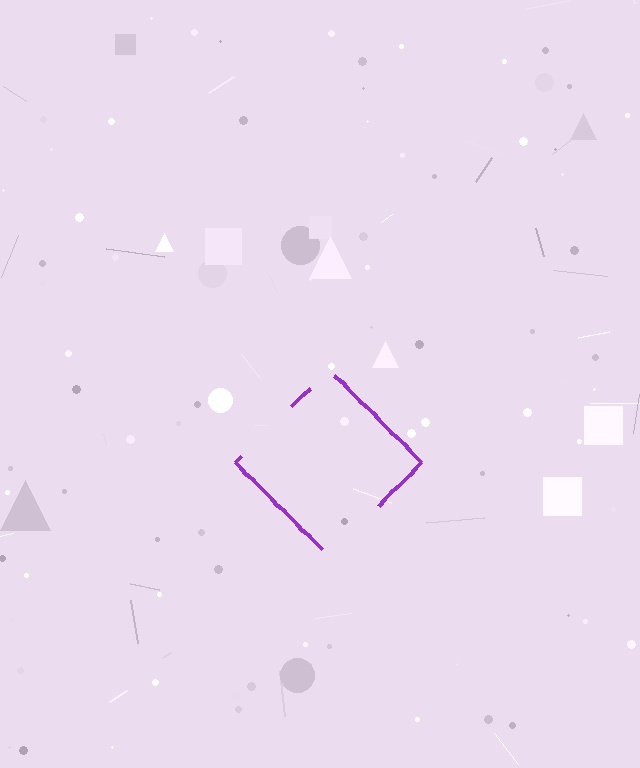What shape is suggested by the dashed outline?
The dashed outline suggests a diamond.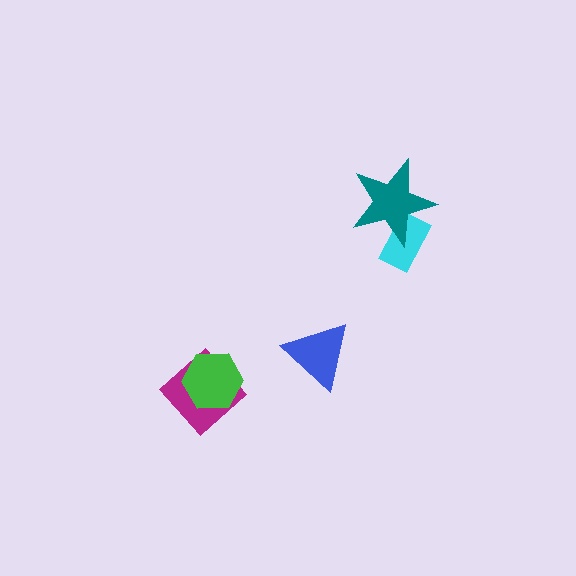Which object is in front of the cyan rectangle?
The teal star is in front of the cyan rectangle.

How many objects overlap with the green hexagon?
1 object overlaps with the green hexagon.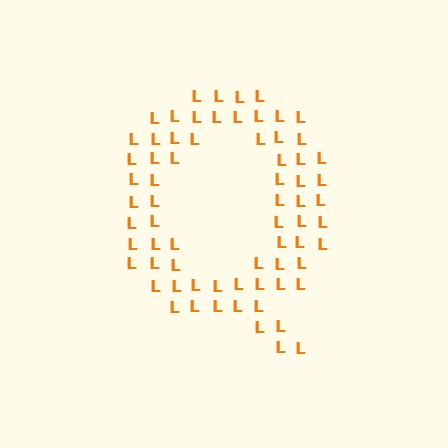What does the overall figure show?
The overall figure shows the letter Q.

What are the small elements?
The small elements are letter L's.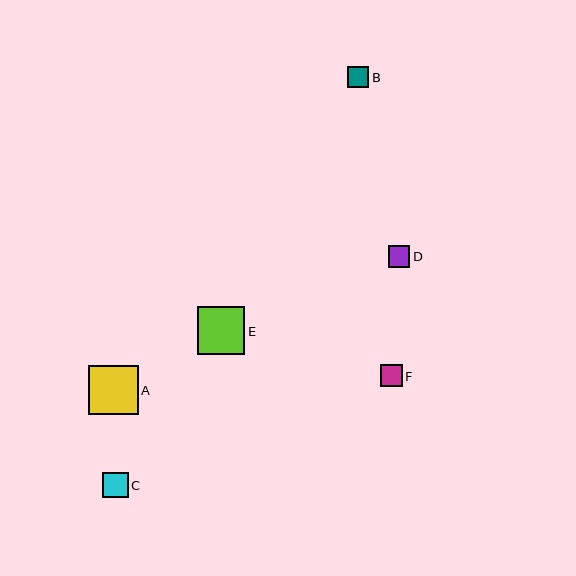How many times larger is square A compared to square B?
Square A is approximately 2.3 times the size of square B.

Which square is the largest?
Square A is the largest with a size of approximately 50 pixels.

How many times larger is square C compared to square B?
Square C is approximately 1.2 times the size of square B.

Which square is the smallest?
Square D is the smallest with a size of approximately 21 pixels.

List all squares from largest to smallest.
From largest to smallest: A, E, C, F, B, D.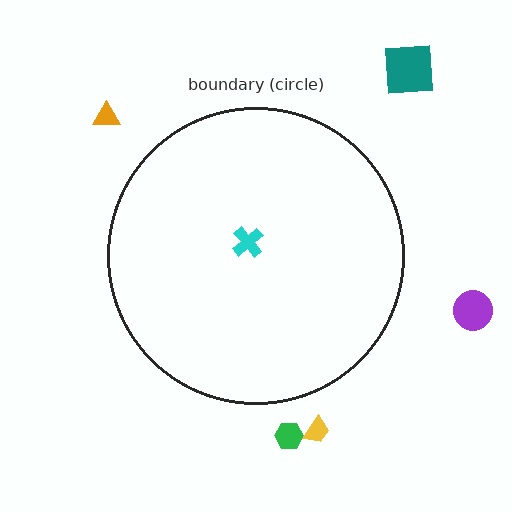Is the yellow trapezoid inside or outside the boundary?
Outside.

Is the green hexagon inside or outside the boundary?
Outside.